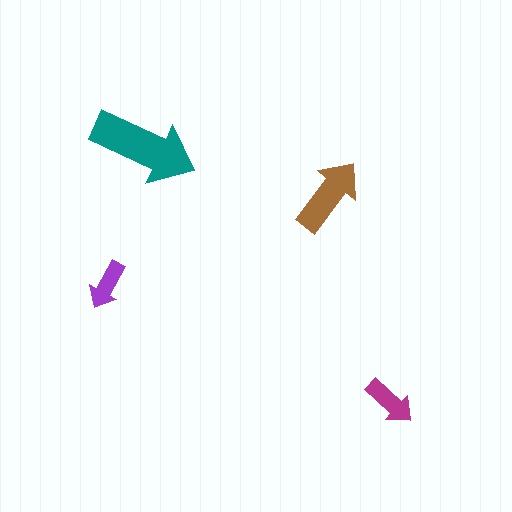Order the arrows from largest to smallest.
the teal one, the brown one, the magenta one, the purple one.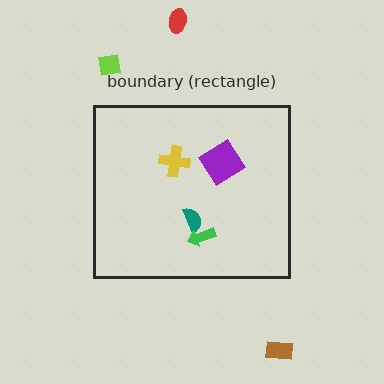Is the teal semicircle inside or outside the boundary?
Inside.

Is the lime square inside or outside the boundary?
Outside.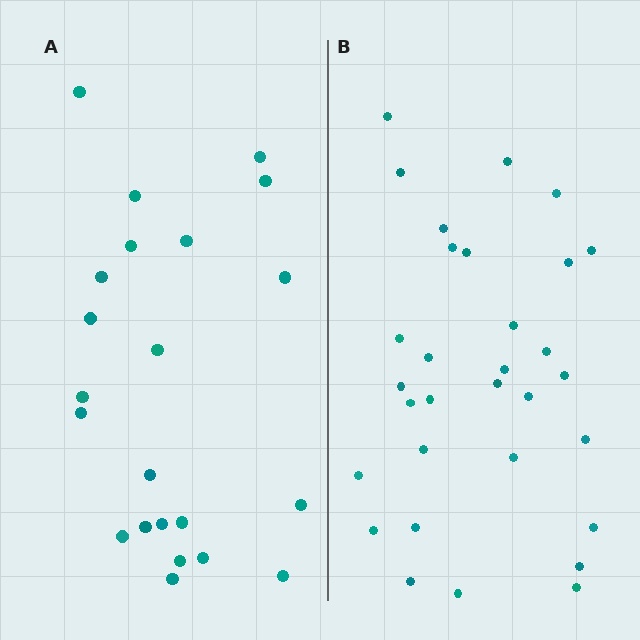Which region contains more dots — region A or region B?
Region B (the right region) has more dots.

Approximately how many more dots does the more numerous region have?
Region B has roughly 8 or so more dots than region A.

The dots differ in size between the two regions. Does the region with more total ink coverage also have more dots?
No. Region A has more total ink coverage because its dots are larger, but region B actually contains more individual dots. Total area can be misleading — the number of items is what matters here.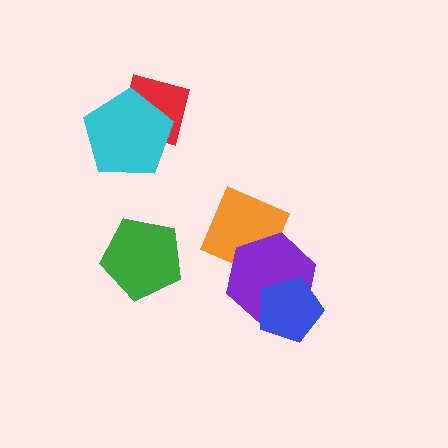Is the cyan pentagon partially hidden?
No, no other shape covers it.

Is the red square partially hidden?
Yes, it is partially covered by another shape.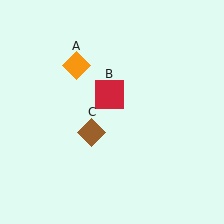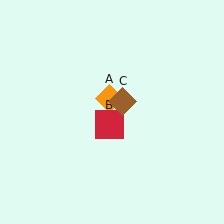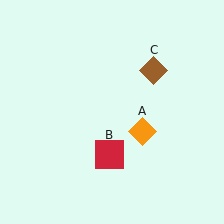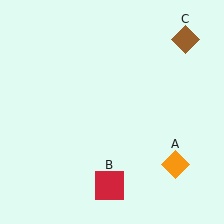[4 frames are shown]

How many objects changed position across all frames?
3 objects changed position: orange diamond (object A), red square (object B), brown diamond (object C).